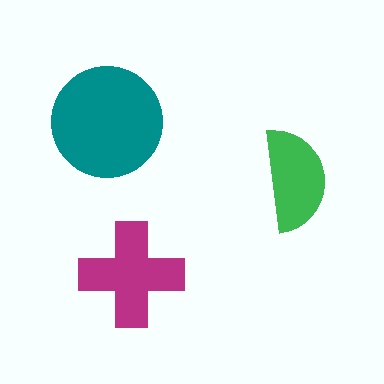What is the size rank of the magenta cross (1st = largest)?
2nd.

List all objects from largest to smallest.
The teal circle, the magenta cross, the green semicircle.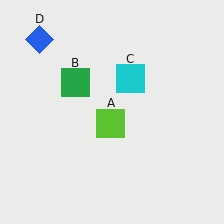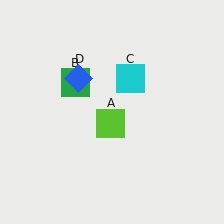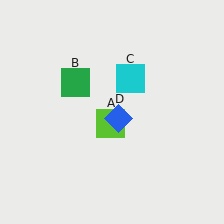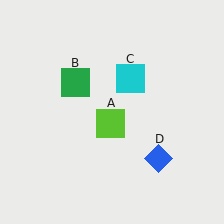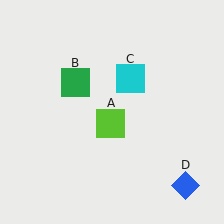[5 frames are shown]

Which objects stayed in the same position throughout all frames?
Lime square (object A) and green square (object B) and cyan square (object C) remained stationary.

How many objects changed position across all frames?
1 object changed position: blue diamond (object D).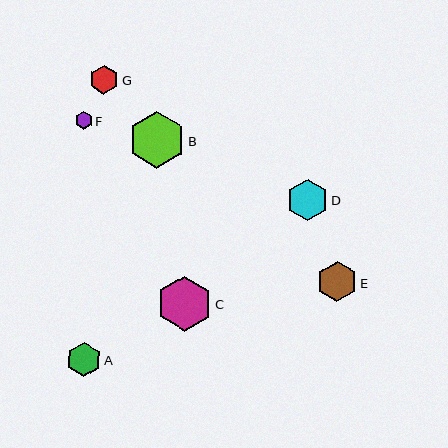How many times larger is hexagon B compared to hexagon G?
Hexagon B is approximately 1.9 times the size of hexagon G.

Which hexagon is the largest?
Hexagon B is the largest with a size of approximately 57 pixels.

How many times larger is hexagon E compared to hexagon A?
Hexagon E is approximately 1.2 times the size of hexagon A.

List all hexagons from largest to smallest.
From largest to smallest: B, C, D, E, A, G, F.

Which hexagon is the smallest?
Hexagon F is the smallest with a size of approximately 17 pixels.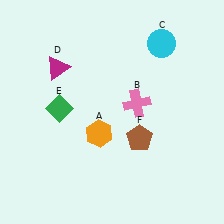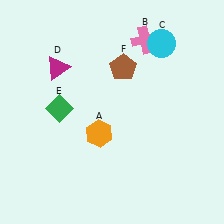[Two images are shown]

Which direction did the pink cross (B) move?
The pink cross (B) moved up.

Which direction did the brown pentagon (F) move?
The brown pentagon (F) moved up.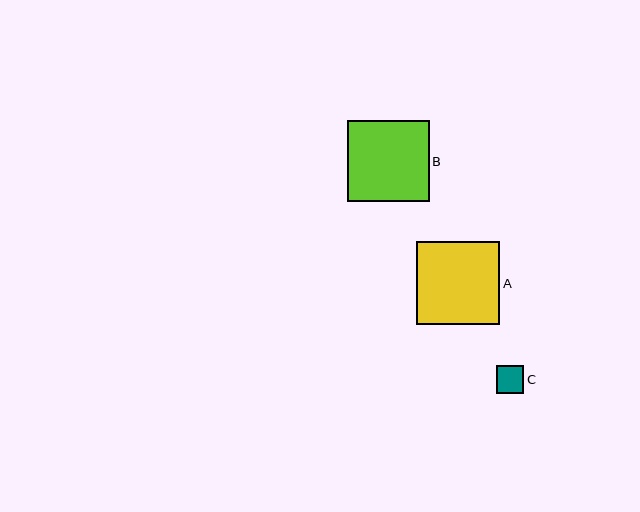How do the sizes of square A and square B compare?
Square A and square B are approximately the same size.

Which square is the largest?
Square A is the largest with a size of approximately 83 pixels.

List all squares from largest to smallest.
From largest to smallest: A, B, C.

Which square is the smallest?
Square C is the smallest with a size of approximately 27 pixels.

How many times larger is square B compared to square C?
Square B is approximately 3.0 times the size of square C.